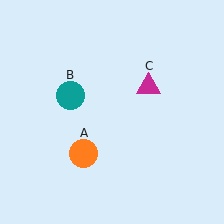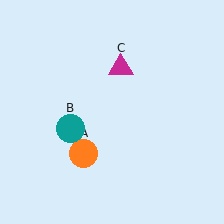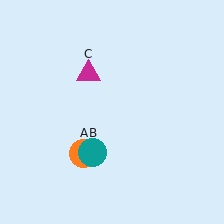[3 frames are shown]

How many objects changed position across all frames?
2 objects changed position: teal circle (object B), magenta triangle (object C).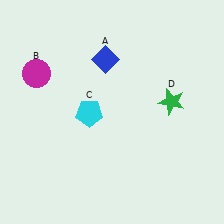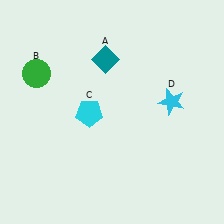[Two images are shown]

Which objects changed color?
A changed from blue to teal. B changed from magenta to green. D changed from green to cyan.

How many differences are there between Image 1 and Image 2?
There are 3 differences between the two images.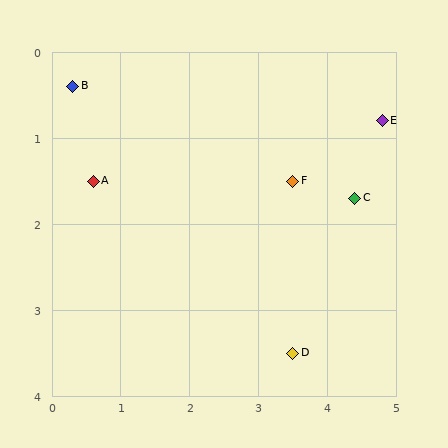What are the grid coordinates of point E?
Point E is at approximately (4.8, 0.8).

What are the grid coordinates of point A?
Point A is at approximately (0.6, 1.5).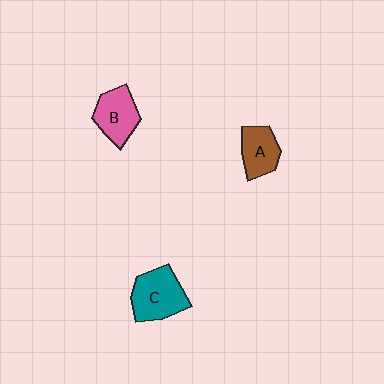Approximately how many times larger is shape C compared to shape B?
Approximately 1.2 times.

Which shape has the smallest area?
Shape A (brown).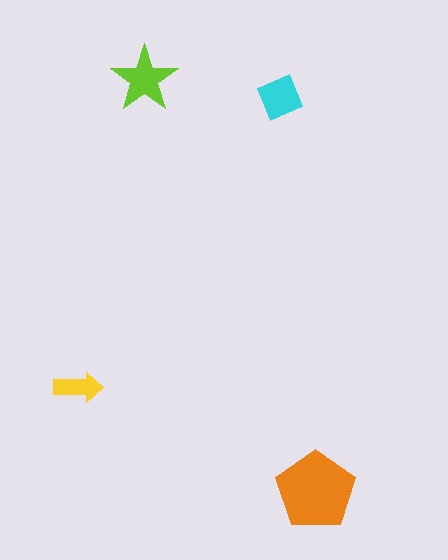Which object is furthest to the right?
The orange pentagon is rightmost.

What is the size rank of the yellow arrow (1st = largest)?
4th.